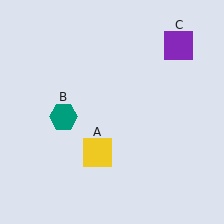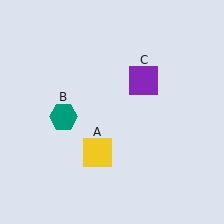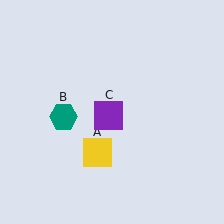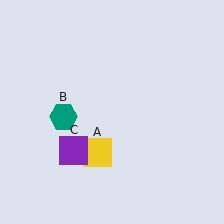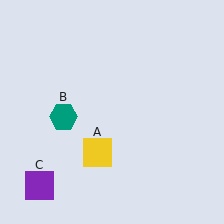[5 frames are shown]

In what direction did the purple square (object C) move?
The purple square (object C) moved down and to the left.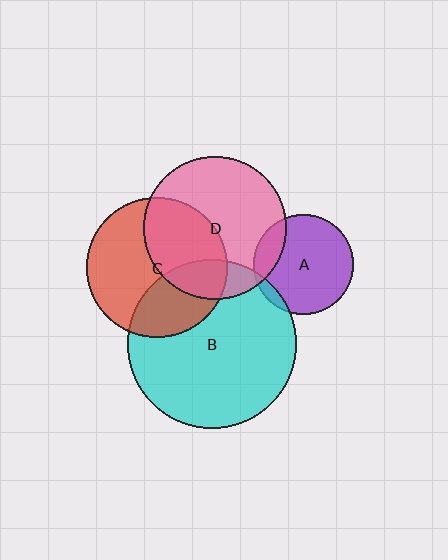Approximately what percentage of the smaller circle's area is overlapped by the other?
Approximately 35%.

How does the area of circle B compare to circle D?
Approximately 1.4 times.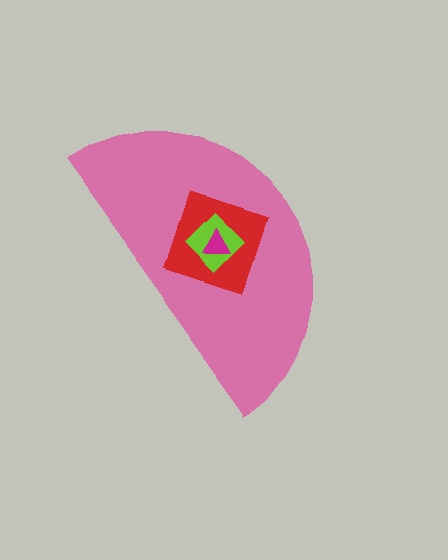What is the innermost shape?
The magenta triangle.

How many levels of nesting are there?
4.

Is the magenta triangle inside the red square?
Yes.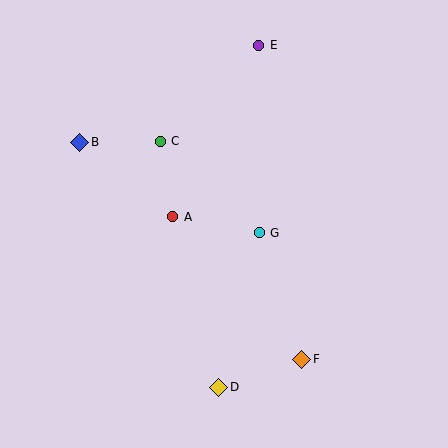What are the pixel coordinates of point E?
Point E is at (259, 45).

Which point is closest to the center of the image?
Point G at (259, 233) is closest to the center.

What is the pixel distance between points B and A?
The distance between B and A is 119 pixels.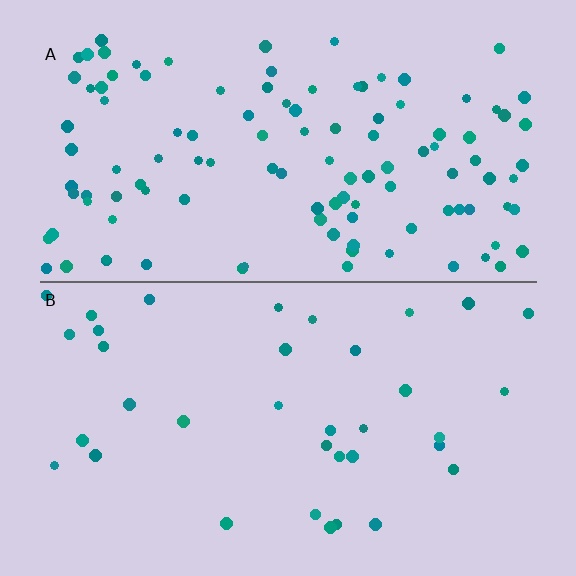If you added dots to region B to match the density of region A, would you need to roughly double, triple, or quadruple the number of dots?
Approximately triple.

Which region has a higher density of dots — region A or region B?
A (the top).